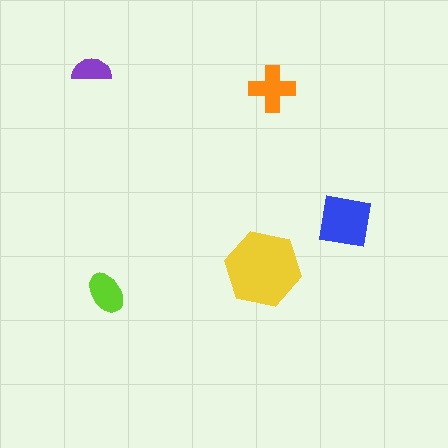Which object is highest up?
The purple semicircle is topmost.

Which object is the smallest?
The purple semicircle.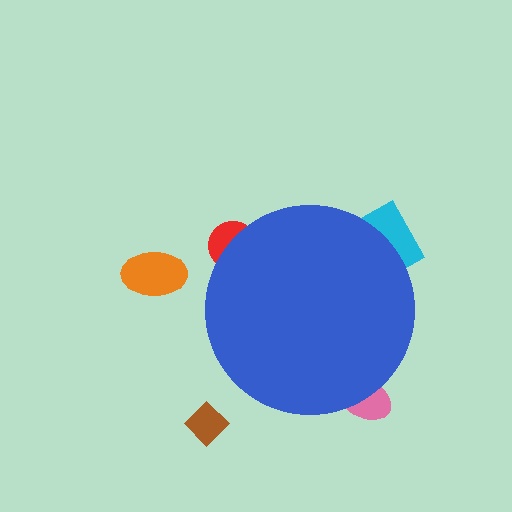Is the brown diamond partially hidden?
No, the brown diamond is fully visible.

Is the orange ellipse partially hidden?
No, the orange ellipse is fully visible.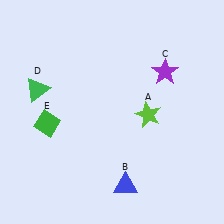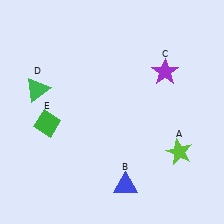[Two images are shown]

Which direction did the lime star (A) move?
The lime star (A) moved down.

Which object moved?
The lime star (A) moved down.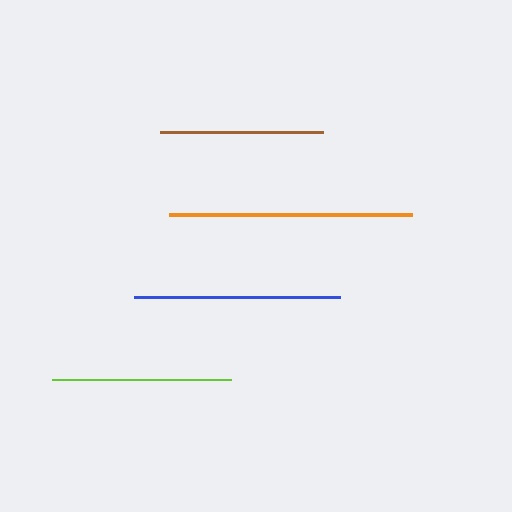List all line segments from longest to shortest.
From longest to shortest: orange, blue, lime, brown.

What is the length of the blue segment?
The blue segment is approximately 206 pixels long.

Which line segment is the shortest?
The brown line is the shortest at approximately 164 pixels.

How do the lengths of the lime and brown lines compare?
The lime and brown lines are approximately the same length.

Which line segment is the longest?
The orange line is the longest at approximately 243 pixels.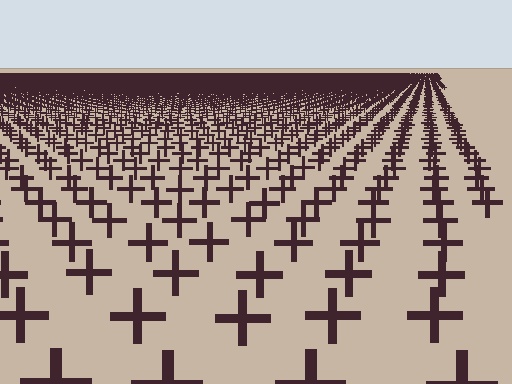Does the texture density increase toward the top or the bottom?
Density increases toward the top.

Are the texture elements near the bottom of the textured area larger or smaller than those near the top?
Larger. Near the bottom, elements are closer to the viewer and appear at a bigger on-screen size.